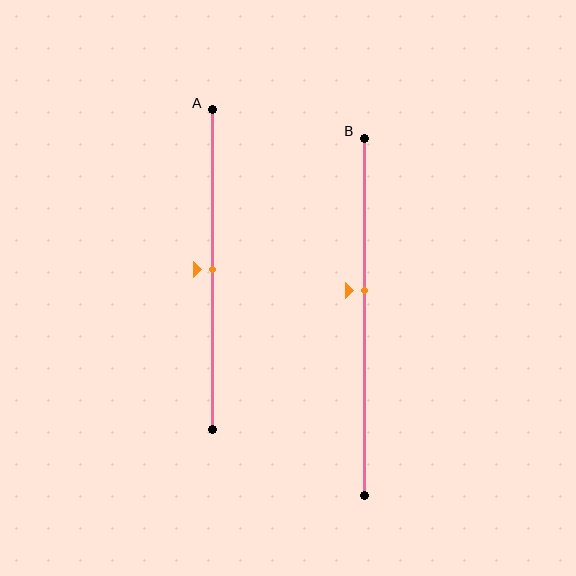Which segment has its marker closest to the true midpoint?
Segment A has its marker closest to the true midpoint.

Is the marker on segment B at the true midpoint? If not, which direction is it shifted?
No, the marker on segment B is shifted upward by about 7% of the segment length.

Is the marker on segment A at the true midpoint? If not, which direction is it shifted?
Yes, the marker on segment A is at the true midpoint.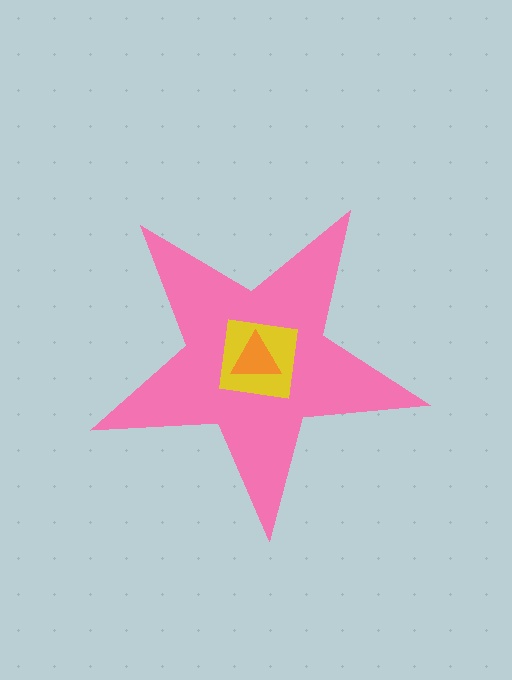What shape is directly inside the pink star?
The yellow square.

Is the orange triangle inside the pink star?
Yes.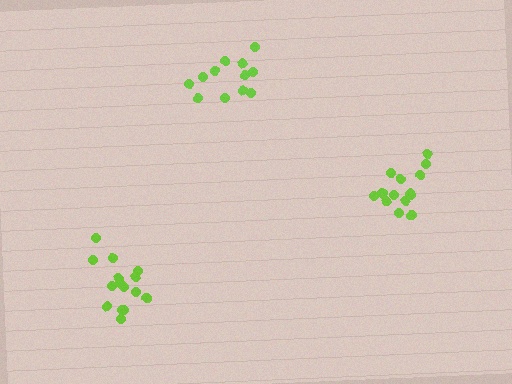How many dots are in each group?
Group 1: 16 dots, Group 2: 15 dots, Group 3: 12 dots (43 total).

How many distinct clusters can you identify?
There are 3 distinct clusters.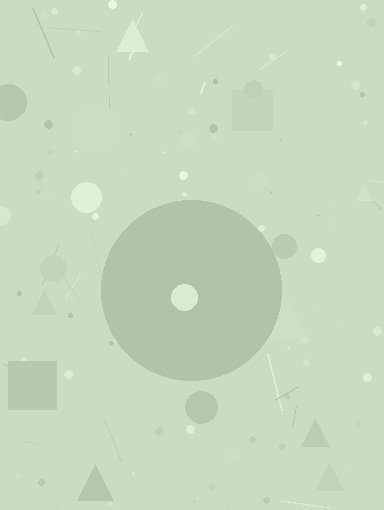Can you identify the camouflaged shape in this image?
The camouflaged shape is a circle.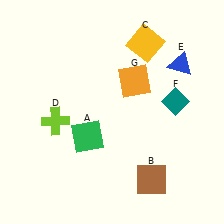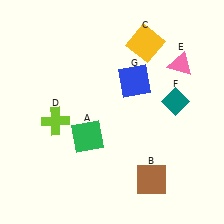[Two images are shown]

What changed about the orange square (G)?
In Image 1, G is orange. In Image 2, it changed to blue.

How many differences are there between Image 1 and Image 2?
There are 2 differences between the two images.